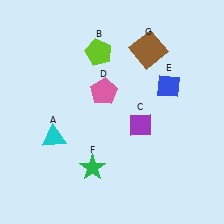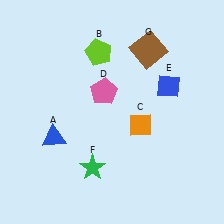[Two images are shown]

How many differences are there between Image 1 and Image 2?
There are 2 differences between the two images.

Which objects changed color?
A changed from cyan to blue. C changed from purple to orange.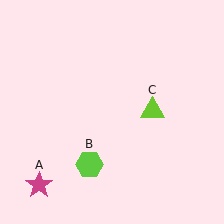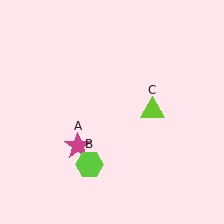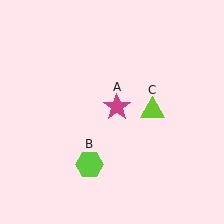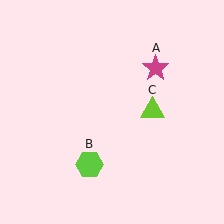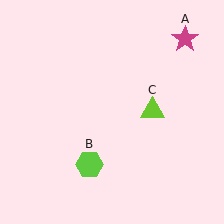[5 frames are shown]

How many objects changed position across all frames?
1 object changed position: magenta star (object A).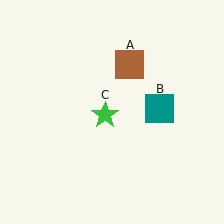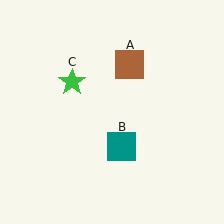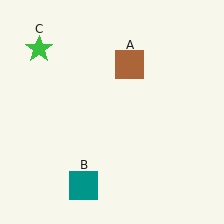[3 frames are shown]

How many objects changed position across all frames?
2 objects changed position: teal square (object B), green star (object C).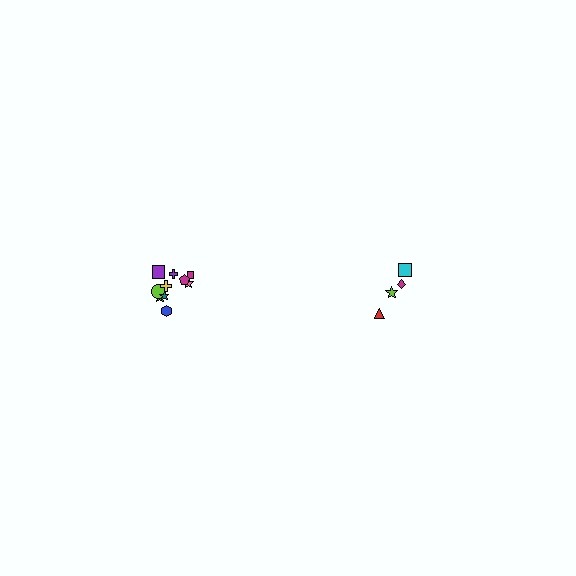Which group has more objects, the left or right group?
The left group.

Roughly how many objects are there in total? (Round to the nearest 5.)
Roughly 15 objects in total.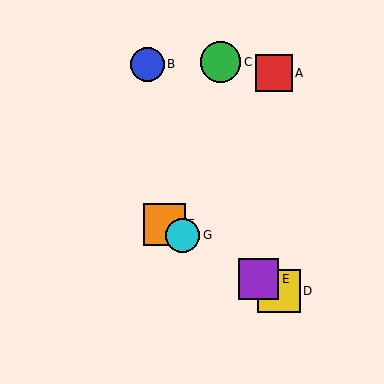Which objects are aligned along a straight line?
Objects D, E, F, G are aligned along a straight line.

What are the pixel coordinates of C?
Object C is at (221, 62).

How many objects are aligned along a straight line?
4 objects (D, E, F, G) are aligned along a straight line.